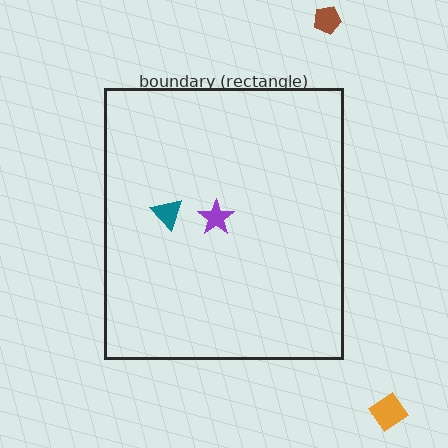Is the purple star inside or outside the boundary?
Inside.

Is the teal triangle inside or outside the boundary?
Inside.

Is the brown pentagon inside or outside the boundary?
Outside.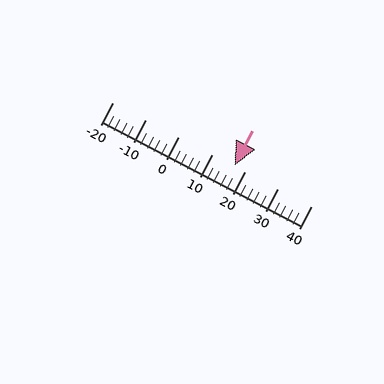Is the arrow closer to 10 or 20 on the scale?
The arrow is closer to 20.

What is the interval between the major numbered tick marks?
The major tick marks are spaced 10 units apart.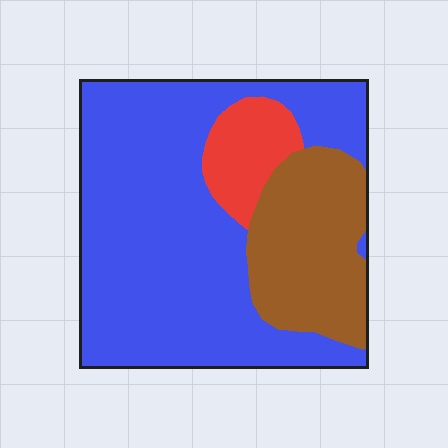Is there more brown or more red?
Brown.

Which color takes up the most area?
Blue, at roughly 65%.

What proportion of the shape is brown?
Brown covers roughly 25% of the shape.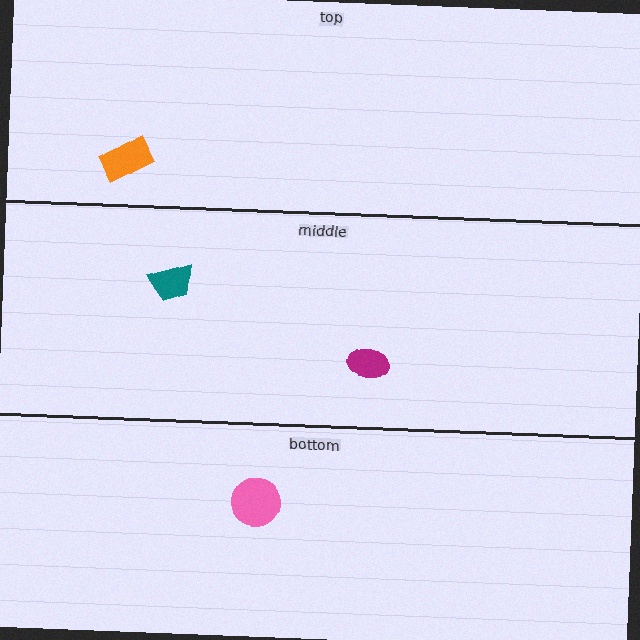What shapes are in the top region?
The orange rectangle.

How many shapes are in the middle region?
2.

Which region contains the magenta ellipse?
The middle region.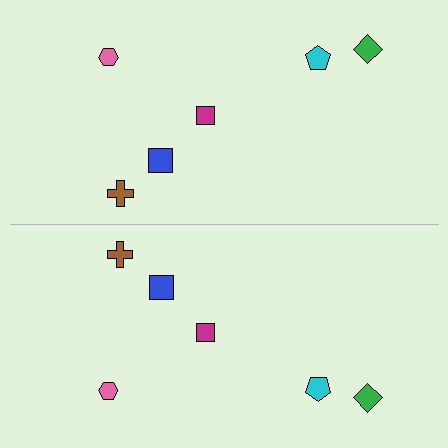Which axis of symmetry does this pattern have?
The pattern has a horizontal axis of symmetry running through the center of the image.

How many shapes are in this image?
There are 12 shapes in this image.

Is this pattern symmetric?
Yes, this pattern has bilateral (reflection) symmetry.